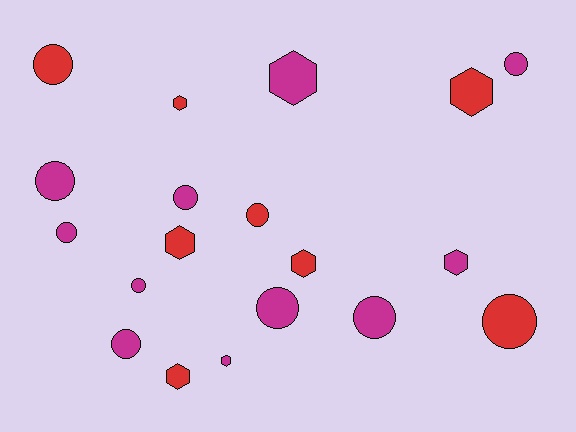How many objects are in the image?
There are 19 objects.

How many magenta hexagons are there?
There are 3 magenta hexagons.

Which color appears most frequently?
Magenta, with 11 objects.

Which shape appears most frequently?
Circle, with 11 objects.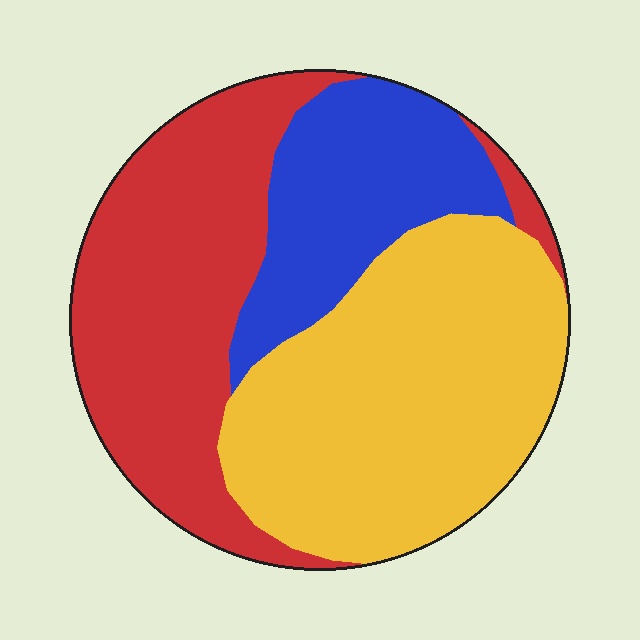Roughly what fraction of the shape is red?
Red covers roughly 35% of the shape.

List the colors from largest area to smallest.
From largest to smallest: yellow, red, blue.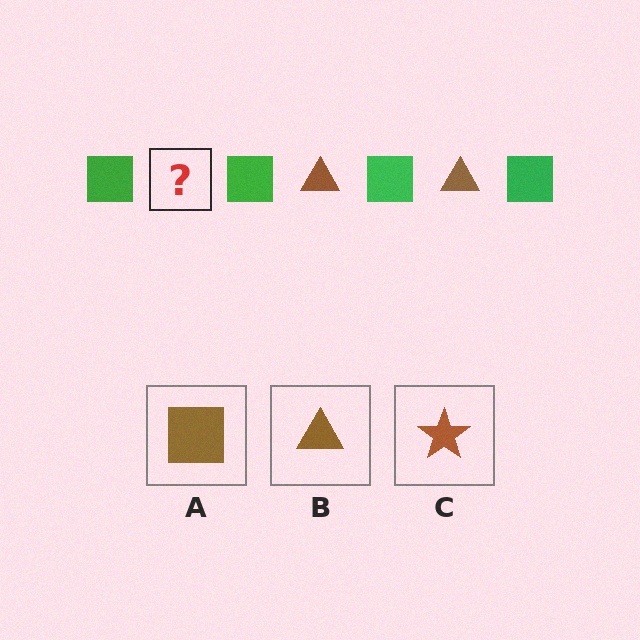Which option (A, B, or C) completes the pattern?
B.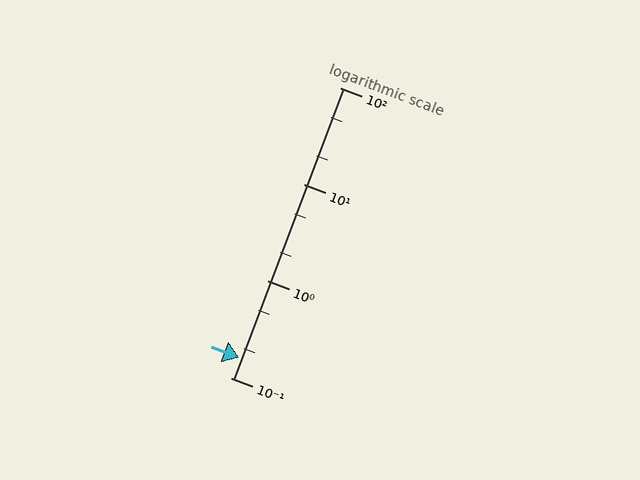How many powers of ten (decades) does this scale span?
The scale spans 3 decades, from 0.1 to 100.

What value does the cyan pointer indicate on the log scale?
The pointer indicates approximately 0.16.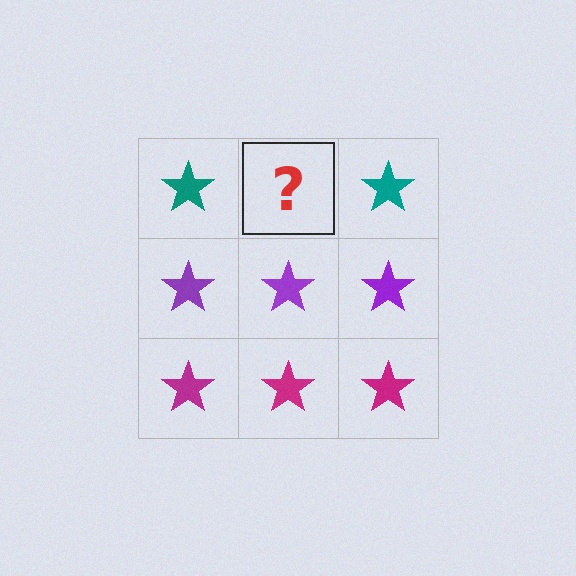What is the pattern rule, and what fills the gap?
The rule is that each row has a consistent color. The gap should be filled with a teal star.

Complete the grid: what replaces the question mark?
The question mark should be replaced with a teal star.